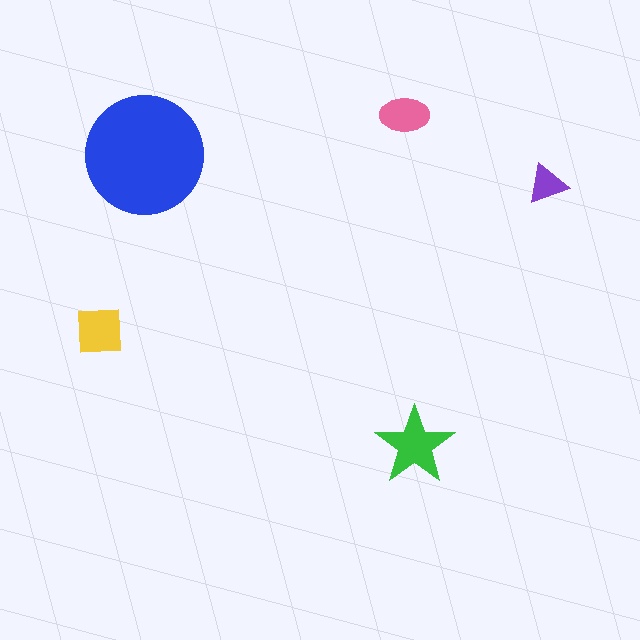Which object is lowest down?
The green star is bottommost.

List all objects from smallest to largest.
The purple triangle, the pink ellipse, the yellow square, the green star, the blue circle.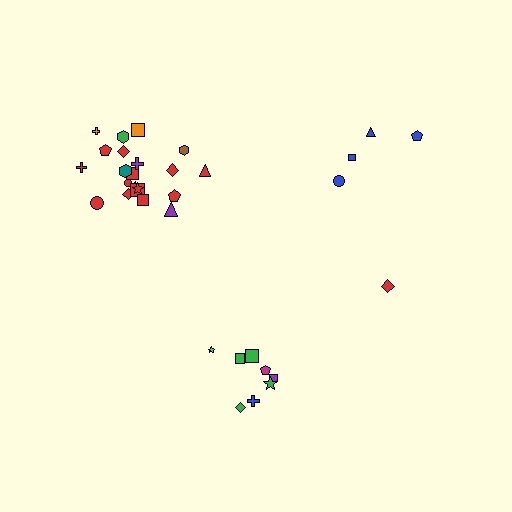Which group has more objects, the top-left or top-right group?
The top-left group.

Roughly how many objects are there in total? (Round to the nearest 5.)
Roughly 35 objects in total.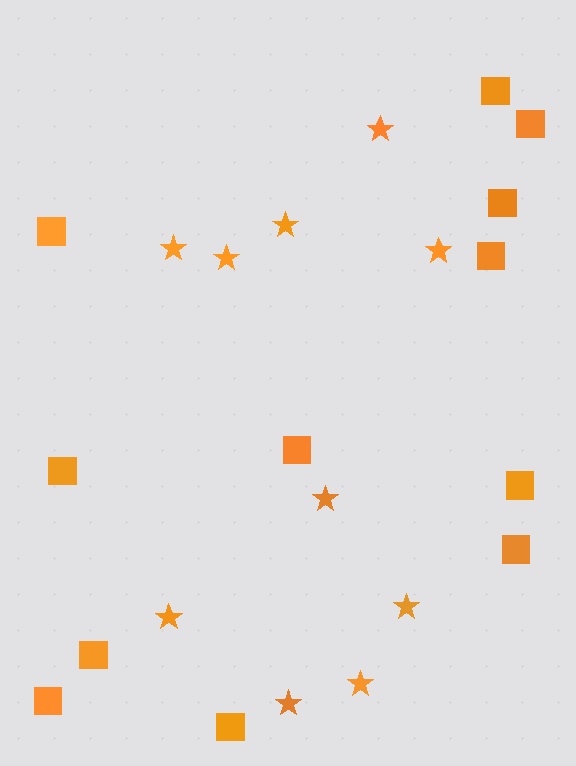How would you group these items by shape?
There are 2 groups: one group of squares (12) and one group of stars (10).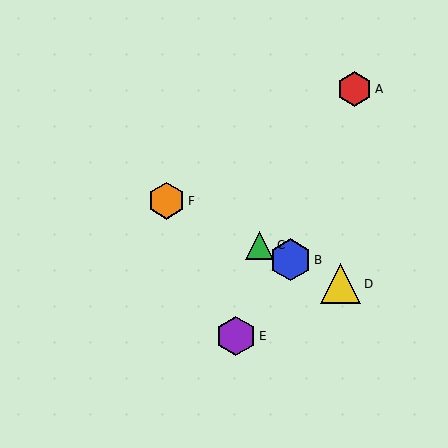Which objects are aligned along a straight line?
Objects B, C, D, F are aligned along a straight line.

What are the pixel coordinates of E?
Object E is at (236, 336).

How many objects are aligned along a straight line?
4 objects (B, C, D, F) are aligned along a straight line.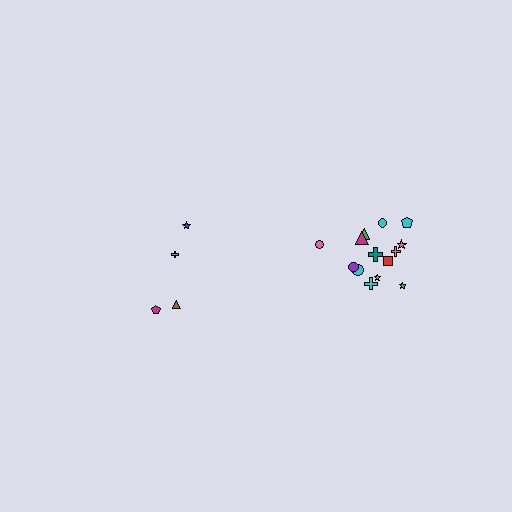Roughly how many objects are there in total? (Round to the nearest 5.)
Roughly 20 objects in total.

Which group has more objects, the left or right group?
The right group.